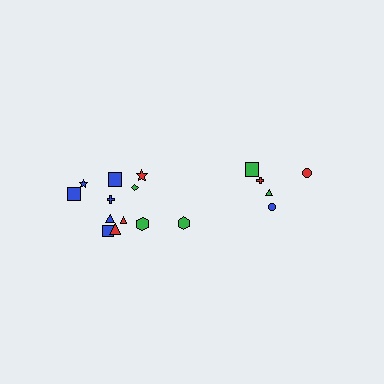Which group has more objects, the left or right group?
The left group.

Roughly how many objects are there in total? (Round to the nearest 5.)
Roughly 15 objects in total.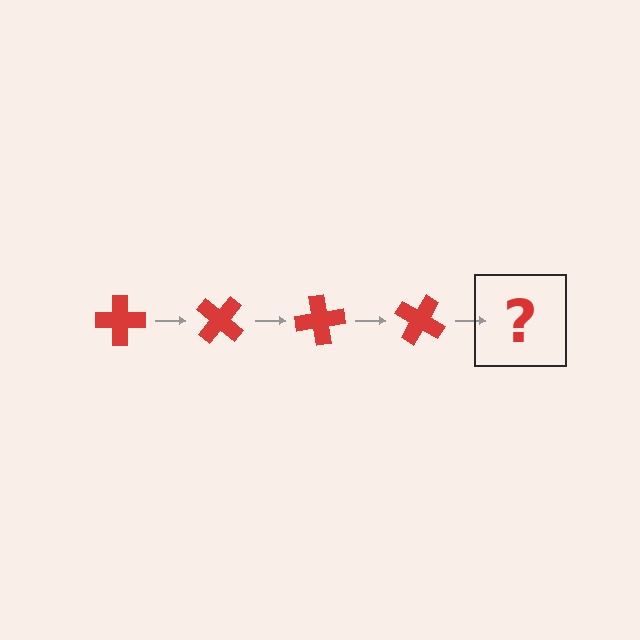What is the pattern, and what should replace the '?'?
The pattern is that the cross rotates 40 degrees each step. The '?' should be a red cross rotated 160 degrees.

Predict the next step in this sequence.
The next step is a red cross rotated 160 degrees.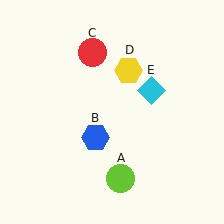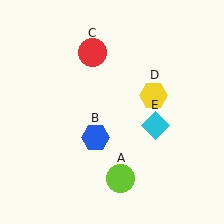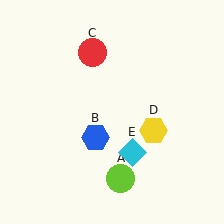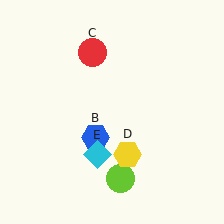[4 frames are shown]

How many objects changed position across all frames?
2 objects changed position: yellow hexagon (object D), cyan diamond (object E).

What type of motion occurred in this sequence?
The yellow hexagon (object D), cyan diamond (object E) rotated clockwise around the center of the scene.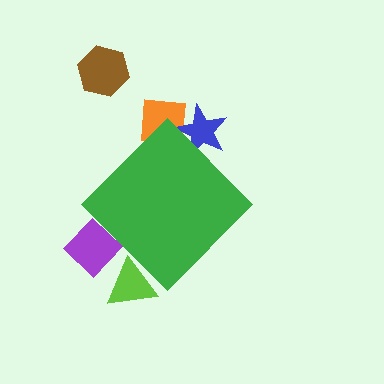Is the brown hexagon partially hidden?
No, the brown hexagon is fully visible.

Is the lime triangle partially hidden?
Yes, the lime triangle is partially hidden behind the green diamond.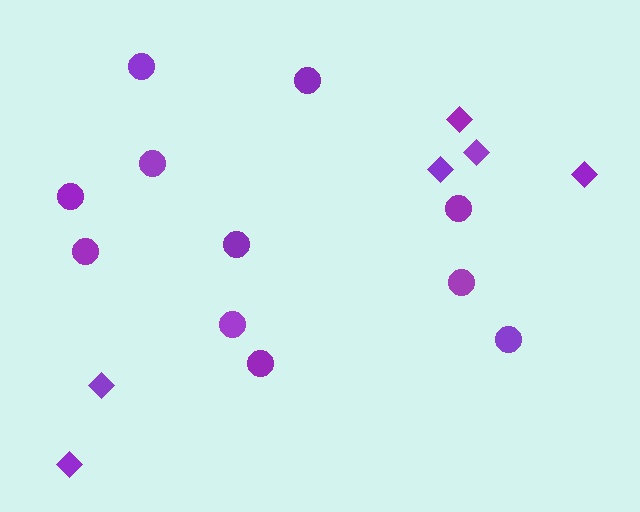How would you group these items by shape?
There are 2 groups: one group of circles (11) and one group of diamonds (6).